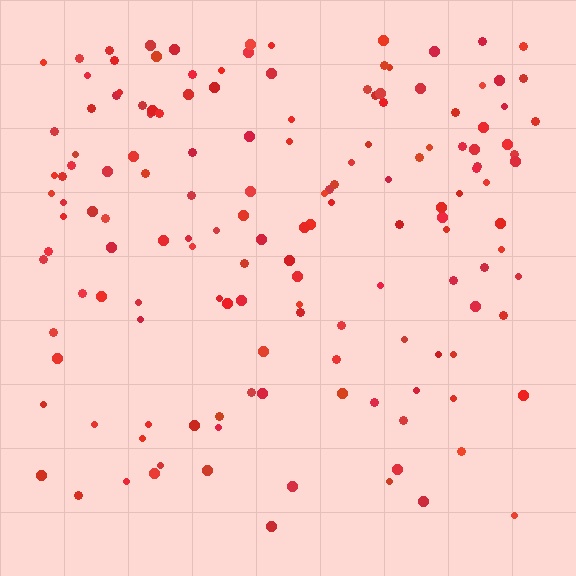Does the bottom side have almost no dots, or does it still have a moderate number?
Still a moderate number, just noticeably fewer than the top.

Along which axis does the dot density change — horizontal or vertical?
Vertical.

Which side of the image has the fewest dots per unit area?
The bottom.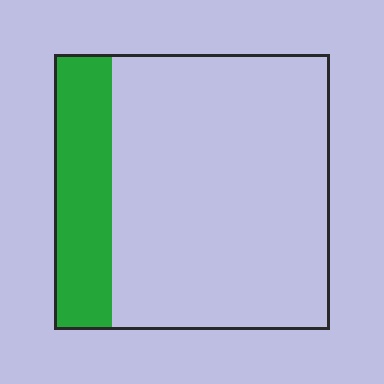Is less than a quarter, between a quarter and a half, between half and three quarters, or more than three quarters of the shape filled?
Less than a quarter.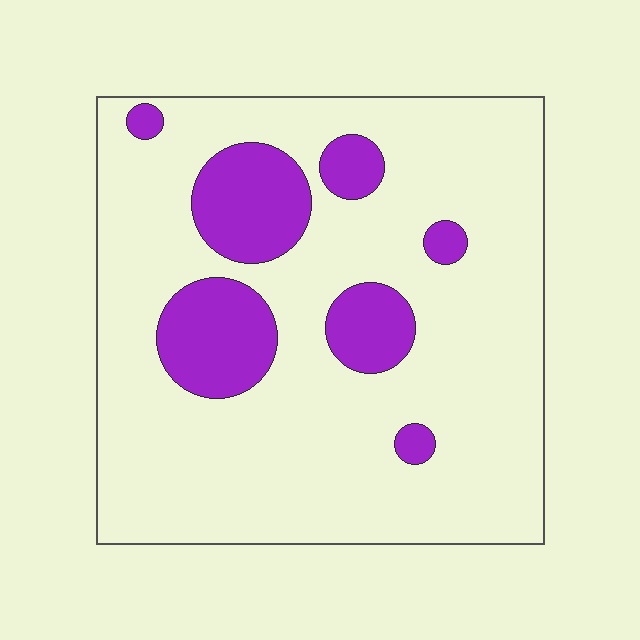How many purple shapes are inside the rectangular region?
7.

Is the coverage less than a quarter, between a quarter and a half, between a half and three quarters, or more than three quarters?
Less than a quarter.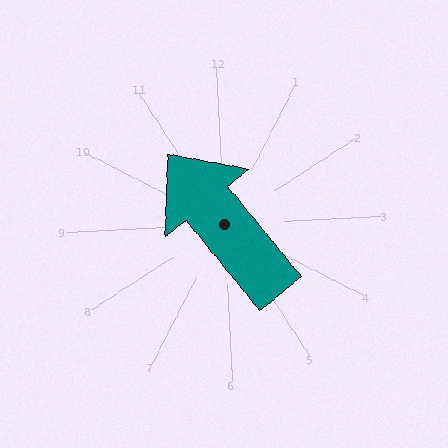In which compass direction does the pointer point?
Northwest.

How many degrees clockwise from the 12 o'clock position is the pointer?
Approximately 324 degrees.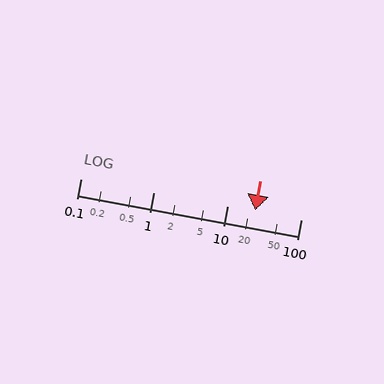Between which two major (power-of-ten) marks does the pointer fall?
The pointer is between 10 and 100.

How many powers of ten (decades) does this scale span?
The scale spans 3 decades, from 0.1 to 100.